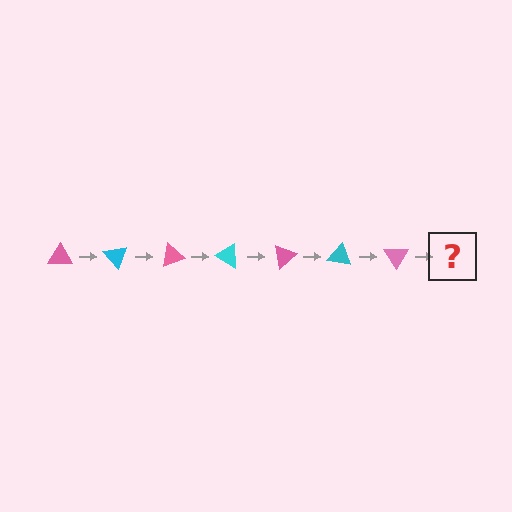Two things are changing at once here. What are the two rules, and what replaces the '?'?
The two rules are that it rotates 50 degrees each step and the color cycles through pink and cyan. The '?' should be a cyan triangle, rotated 350 degrees from the start.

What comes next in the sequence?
The next element should be a cyan triangle, rotated 350 degrees from the start.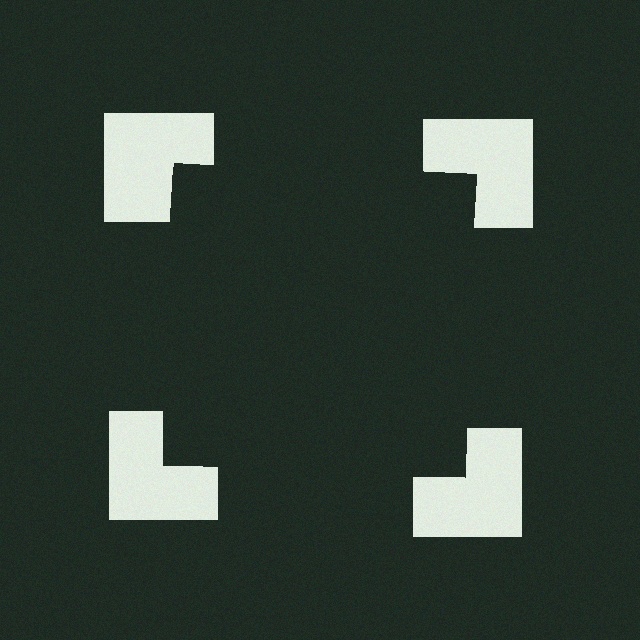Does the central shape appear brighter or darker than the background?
It typically appears slightly darker than the background, even though no actual brightness change is drawn.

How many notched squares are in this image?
There are 4 — one at each vertex of the illusory square.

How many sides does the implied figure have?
4 sides.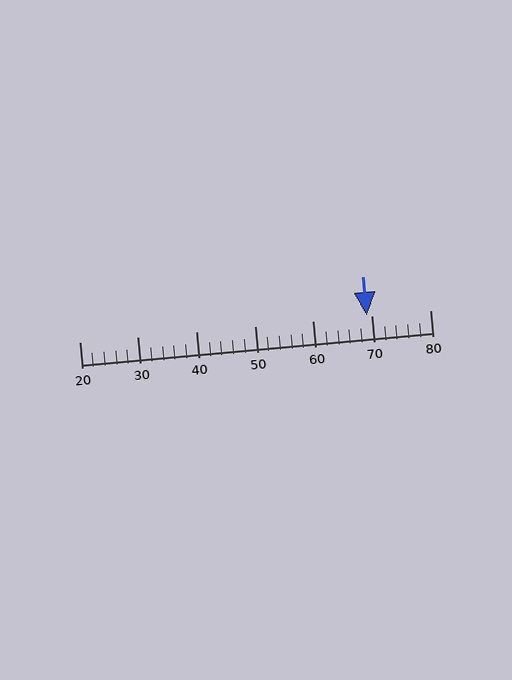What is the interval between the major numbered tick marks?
The major tick marks are spaced 10 units apart.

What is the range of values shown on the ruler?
The ruler shows values from 20 to 80.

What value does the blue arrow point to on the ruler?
The blue arrow points to approximately 69.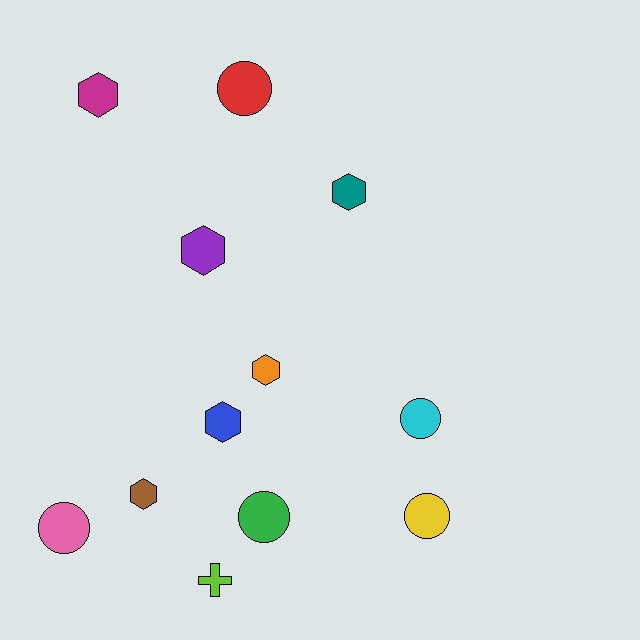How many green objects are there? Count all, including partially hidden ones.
There is 1 green object.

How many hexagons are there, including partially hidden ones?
There are 6 hexagons.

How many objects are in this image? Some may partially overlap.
There are 12 objects.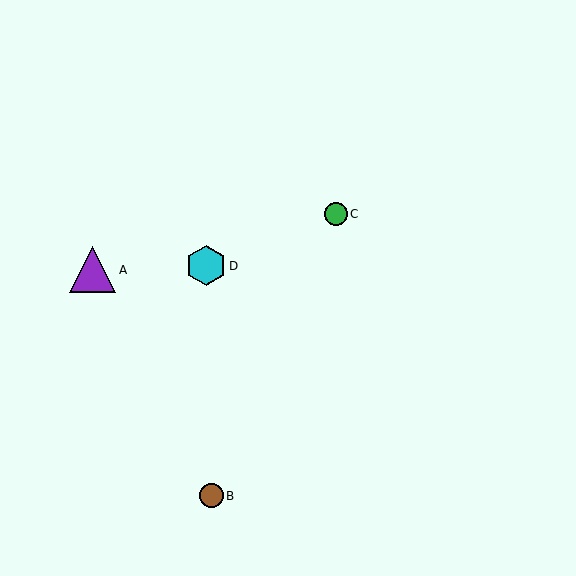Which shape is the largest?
The purple triangle (labeled A) is the largest.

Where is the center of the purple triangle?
The center of the purple triangle is at (92, 270).